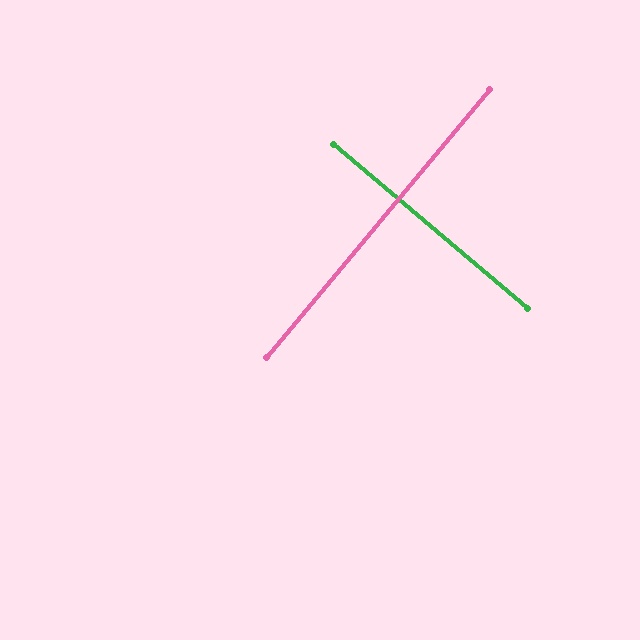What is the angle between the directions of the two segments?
Approximately 90 degrees.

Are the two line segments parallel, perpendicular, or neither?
Perpendicular — they meet at approximately 90°.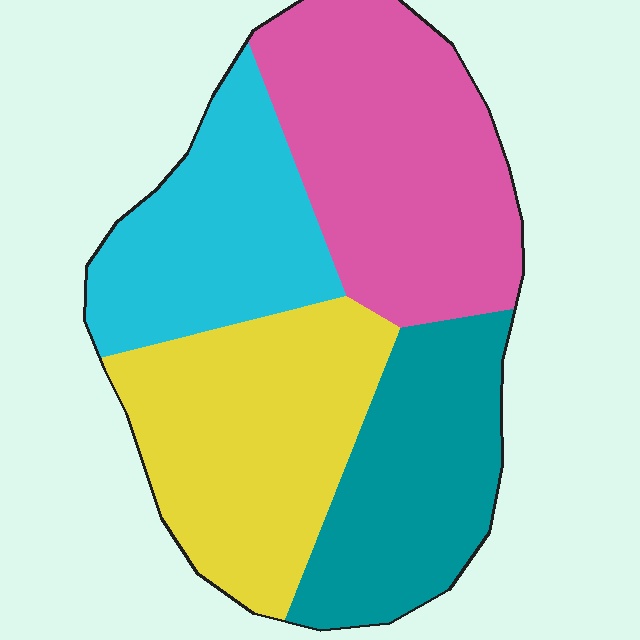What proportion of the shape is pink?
Pink takes up about one third (1/3) of the shape.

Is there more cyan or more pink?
Pink.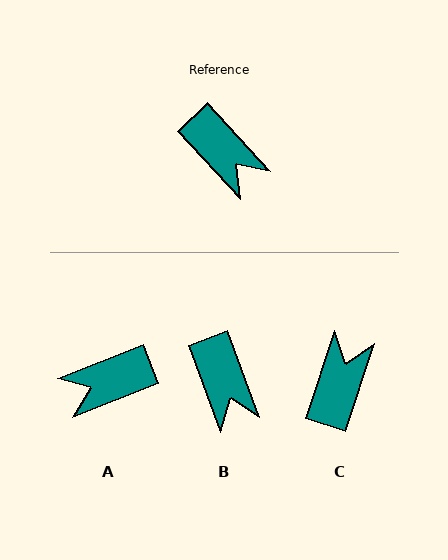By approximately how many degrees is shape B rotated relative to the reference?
Approximately 22 degrees clockwise.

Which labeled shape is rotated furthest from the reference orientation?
C, about 119 degrees away.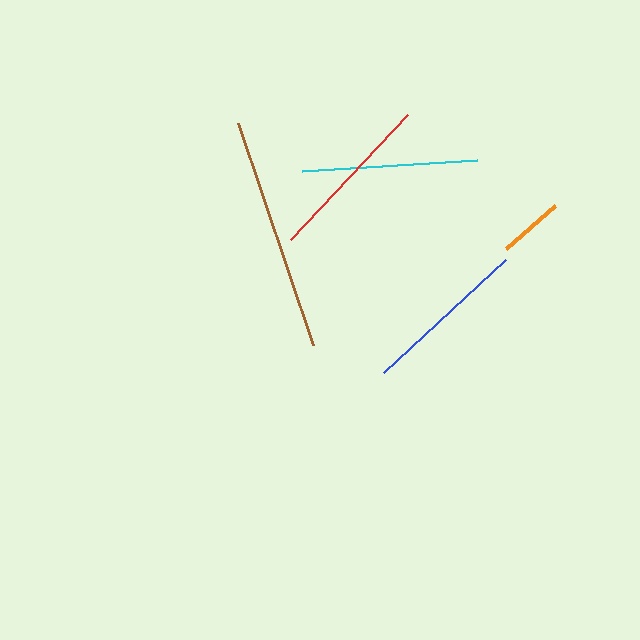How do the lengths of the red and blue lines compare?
The red and blue lines are approximately the same length.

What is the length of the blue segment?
The blue segment is approximately 167 pixels long.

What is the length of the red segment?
The red segment is approximately 171 pixels long.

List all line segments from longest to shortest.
From longest to shortest: brown, cyan, red, blue, orange.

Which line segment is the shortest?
The orange line is the shortest at approximately 66 pixels.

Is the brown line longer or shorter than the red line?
The brown line is longer than the red line.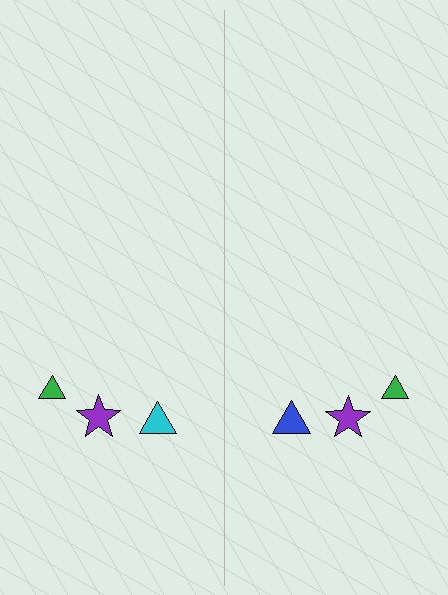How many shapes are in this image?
There are 6 shapes in this image.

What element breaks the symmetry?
The blue triangle on the right side breaks the symmetry — its mirror counterpart is cyan.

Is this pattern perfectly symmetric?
No, the pattern is not perfectly symmetric. The blue triangle on the right side breaks the symmetry — its mirror counterpart is cyan.